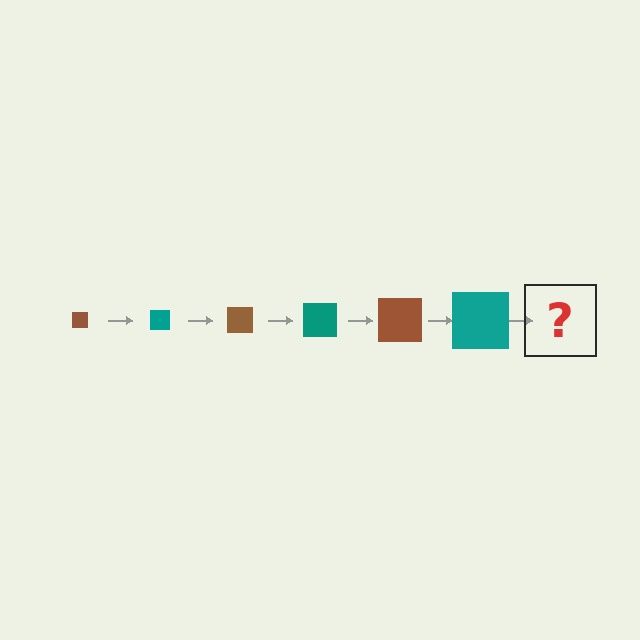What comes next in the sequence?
The next element should be a brown square, larger than the previous one.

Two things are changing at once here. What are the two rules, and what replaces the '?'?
The two rules are that the square grows larger each step and the color cycles through brown and teal. The '?' should be a brown square, larger than the previous one.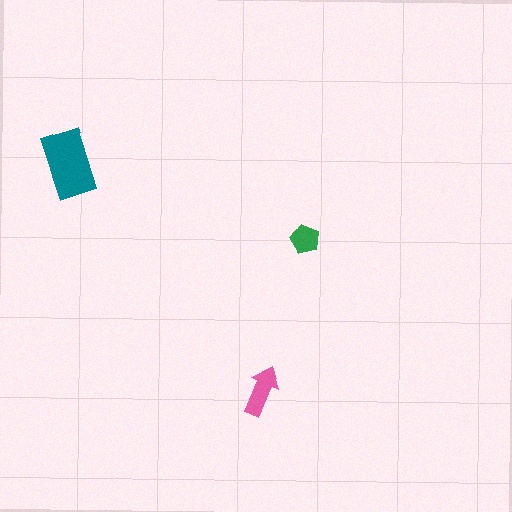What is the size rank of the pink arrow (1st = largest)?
2nd.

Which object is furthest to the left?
The teal rectangle is leftmost.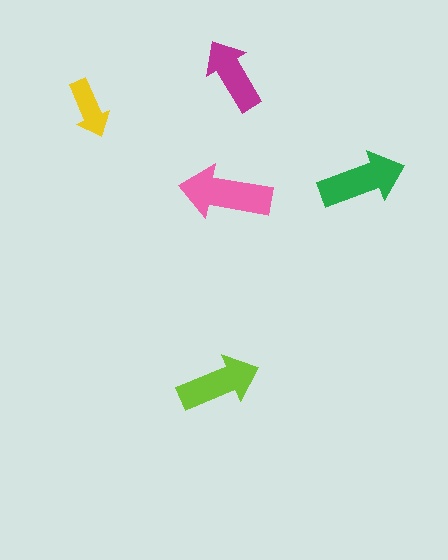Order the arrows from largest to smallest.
the pink one, the green one, the lime one, the magenta one, the yellow one.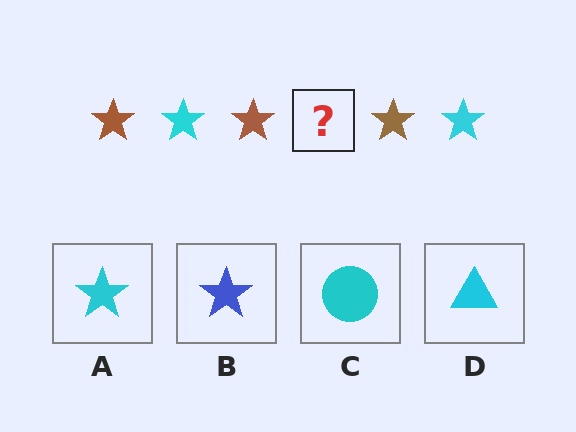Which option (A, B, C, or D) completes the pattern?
A.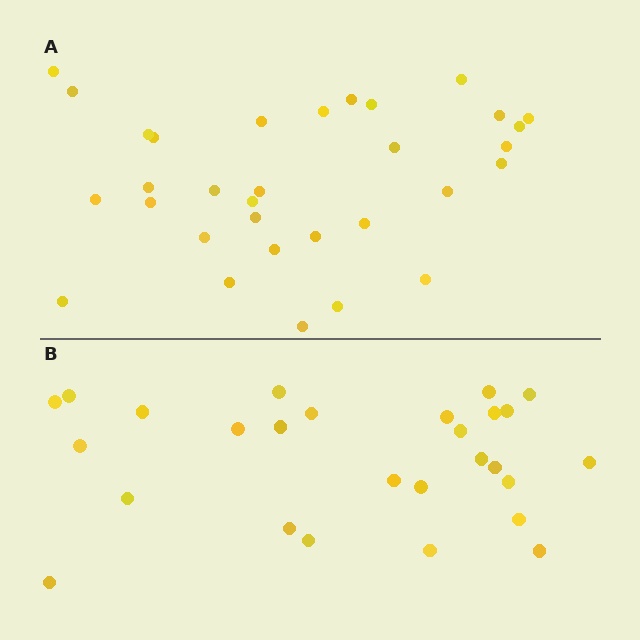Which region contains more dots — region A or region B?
Region A (the top region) has more dots.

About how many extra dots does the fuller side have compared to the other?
Region A has about 5 more dots than region B.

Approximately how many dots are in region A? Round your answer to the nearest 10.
About 30 dots. (The exact count is 32, which rounds to 30.)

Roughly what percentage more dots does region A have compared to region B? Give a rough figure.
About 20% more.